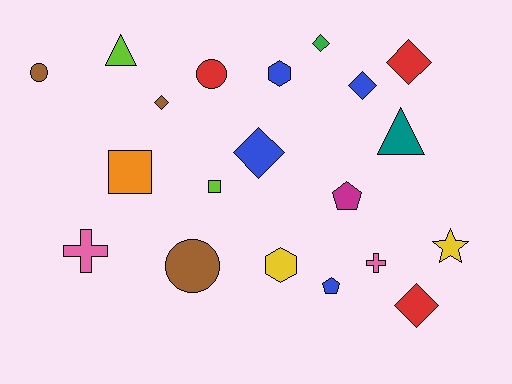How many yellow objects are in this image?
There are 2 yellow objects.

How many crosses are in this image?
There are 2 crosses.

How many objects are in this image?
There are 20 objects.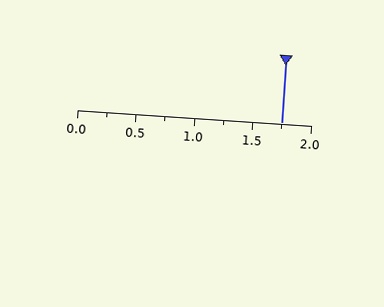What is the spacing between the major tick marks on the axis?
The major ticks are spaced 0.5 apart.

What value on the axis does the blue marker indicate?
The marker indicates approximately 1.75.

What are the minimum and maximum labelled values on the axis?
The axis runs from 0.0 to 2.0.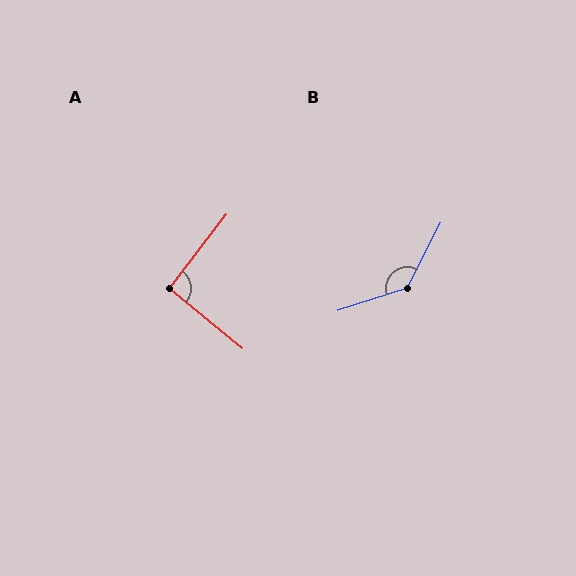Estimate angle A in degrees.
Approximately 92 degrees.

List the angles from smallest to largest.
A (92°), B (136°).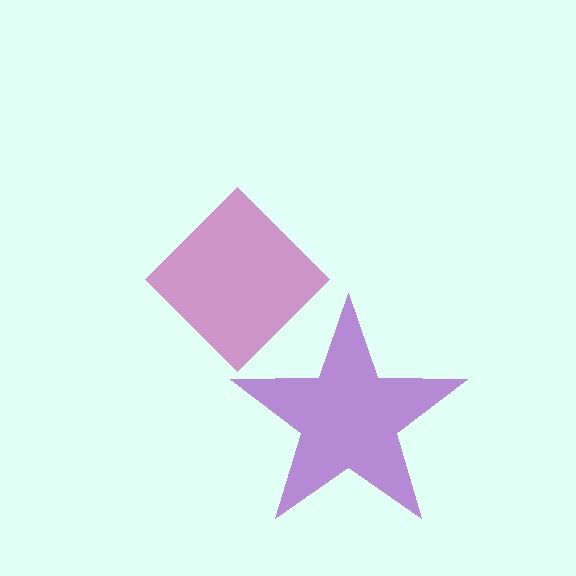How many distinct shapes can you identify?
There are 2 distinct shapes: a magenta diamond, a purple star.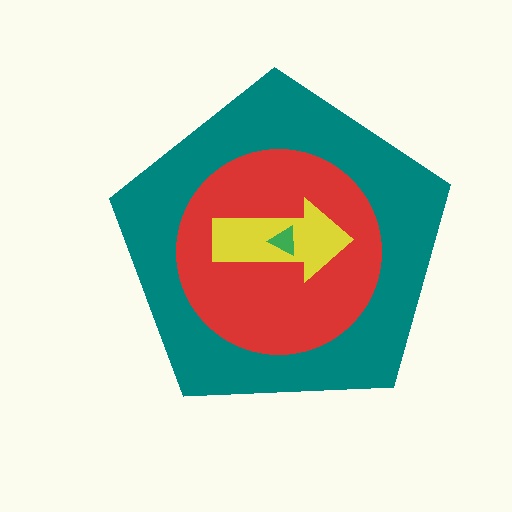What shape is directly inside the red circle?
The yellow arrow.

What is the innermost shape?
The green triangle.